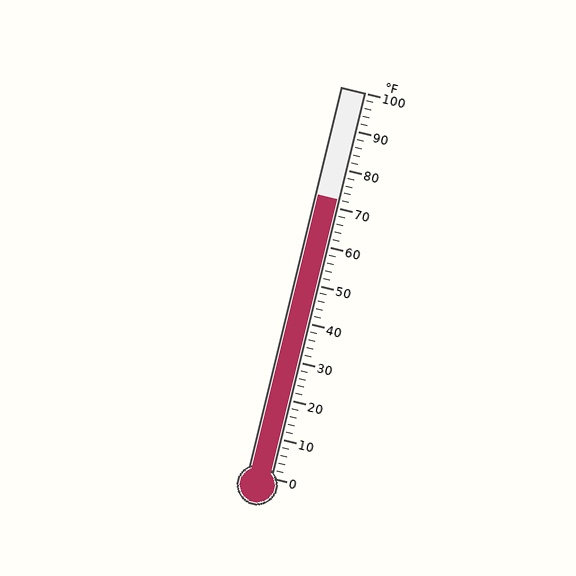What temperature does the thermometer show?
The thermometer shows approximately 72°F.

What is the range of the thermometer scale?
The thermometer scale ranges from 0°F to 100°F.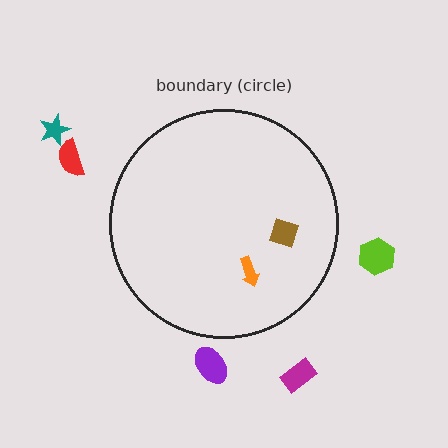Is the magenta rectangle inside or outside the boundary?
Outside.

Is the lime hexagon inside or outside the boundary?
Outside.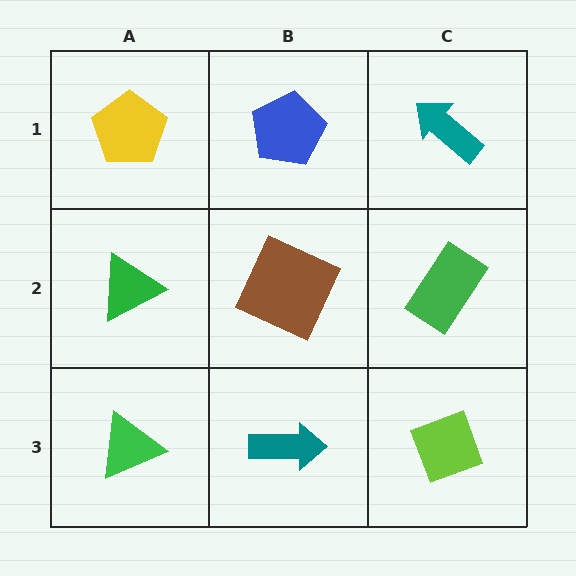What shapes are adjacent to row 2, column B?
A blue pentagon (row 1, column B), a teal arrow (row 3, column B), a green triangle (row 2, column A), a green rectangle (row 2, column C).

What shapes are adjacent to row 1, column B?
A brown square (row 2, column B), a yellow pentagon (row 1, column A), a teal arrow (row 1, column C).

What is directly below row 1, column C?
A green rectangle.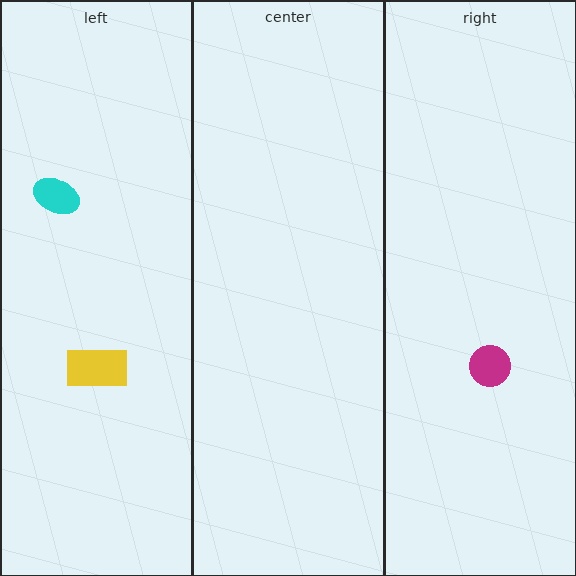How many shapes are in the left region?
2.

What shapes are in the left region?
The cyan ellipse, the yellow rectangle.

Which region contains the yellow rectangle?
The left region.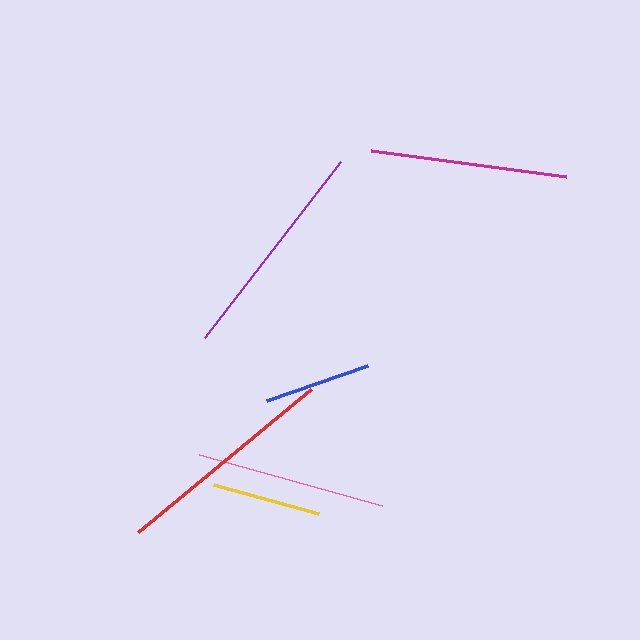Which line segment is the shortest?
The blue line is the shortest at approximately 107 pixels.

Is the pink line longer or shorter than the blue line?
The pink line is longer than the blue line.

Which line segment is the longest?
The red line is the longest at approximately 225 pixels.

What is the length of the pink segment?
The pink segment is approximately 190 pixels long.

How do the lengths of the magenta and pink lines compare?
The magenta and pink lines are approximately the same length.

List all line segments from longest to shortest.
From longest to shortest: red, purple, magenta, pink, yellow, blue.